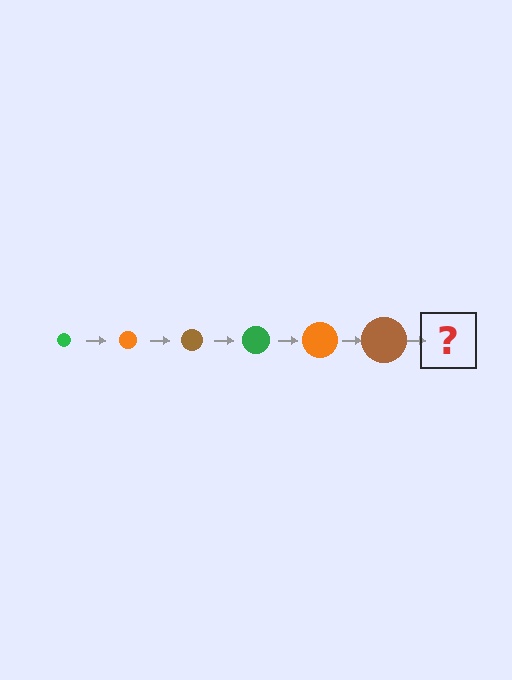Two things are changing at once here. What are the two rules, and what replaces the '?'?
The two rules are that the circle grows larger each step and the color cycles through green, orange, and brown. The '?' should be a green circle, larger than the previous one.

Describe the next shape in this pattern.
It should be a green circle, larger than the previous one.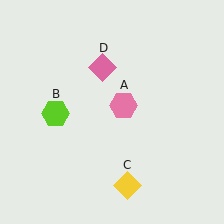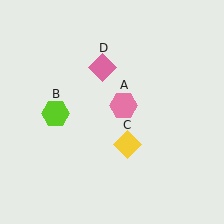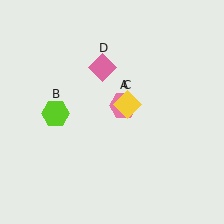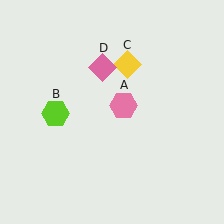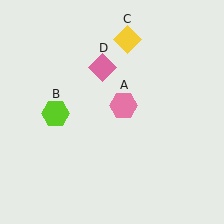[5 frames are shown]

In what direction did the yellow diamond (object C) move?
The yellow diamond (object C) moved up.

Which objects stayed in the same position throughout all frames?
Pink hexagon (object A) and lime hexagon (object B) and pink diamond (object D) remained stationary.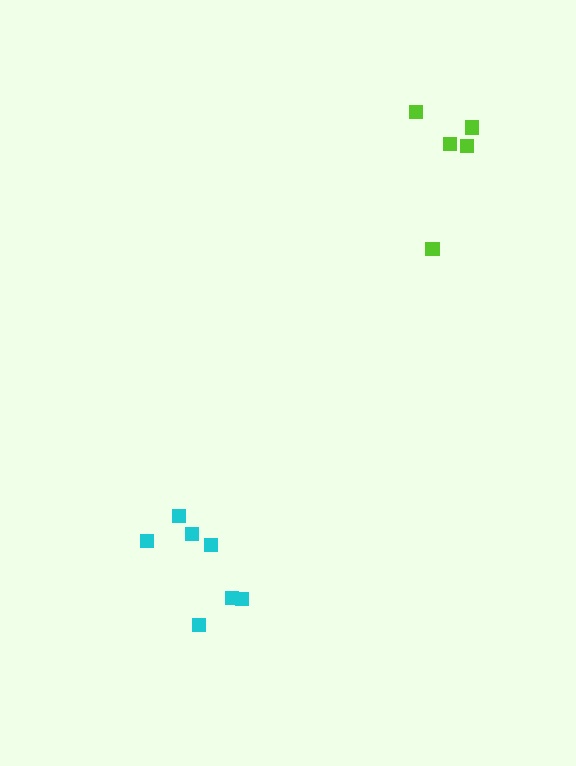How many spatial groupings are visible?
There are 2 spatial groupings.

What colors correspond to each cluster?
The clusters are colored: lime, cyan.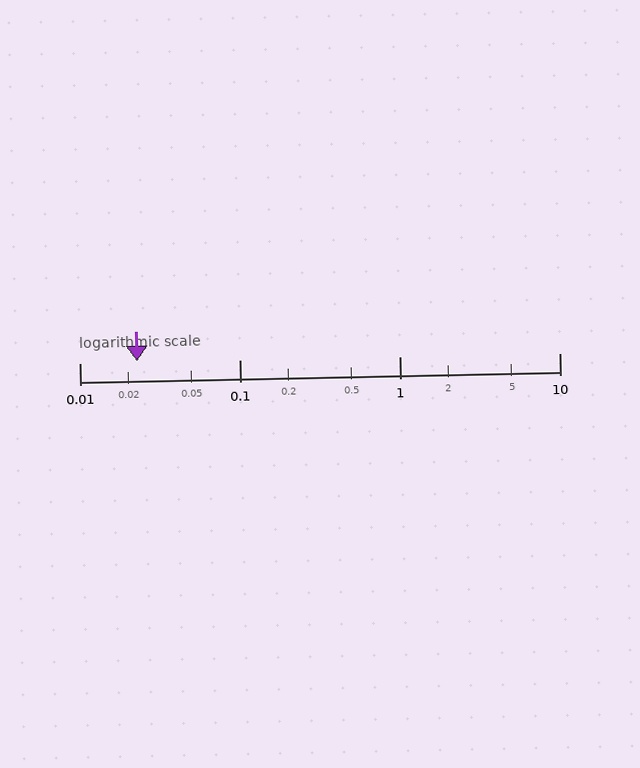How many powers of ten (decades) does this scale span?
The scale spans 3 decades, from 0.01 to 10.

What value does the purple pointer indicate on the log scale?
The pointer indicates approximately 0.023.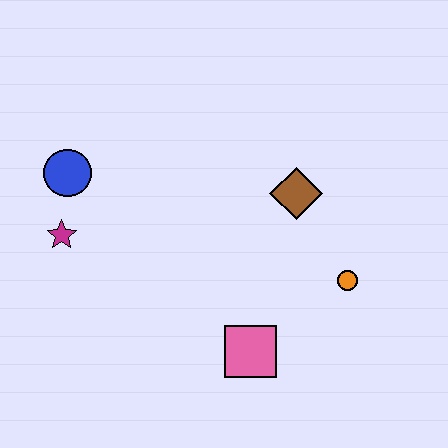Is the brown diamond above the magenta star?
Yes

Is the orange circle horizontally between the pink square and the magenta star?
No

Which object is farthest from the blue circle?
The orange circle is farthest from the blue circle.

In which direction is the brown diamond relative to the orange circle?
The brown diamond is above the orange circle.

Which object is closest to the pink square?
The orange circle is closest to the pink square.